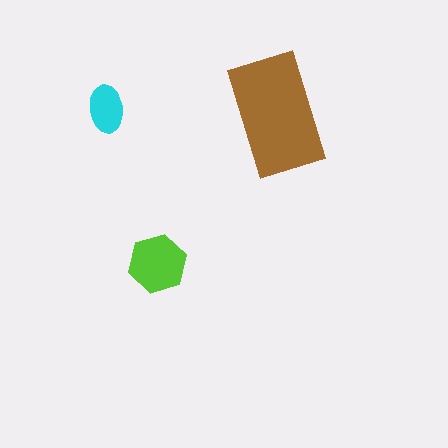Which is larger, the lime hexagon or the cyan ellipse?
The lime hexagon.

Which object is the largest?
The brown rectangle.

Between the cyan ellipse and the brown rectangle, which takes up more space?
The brown rectangle.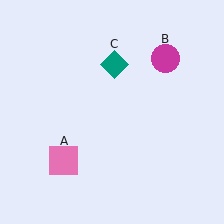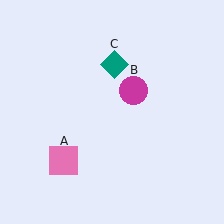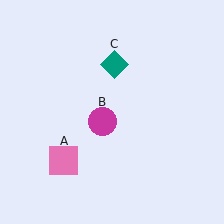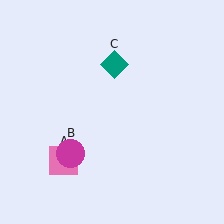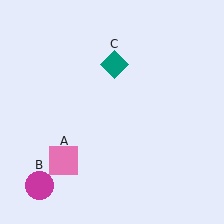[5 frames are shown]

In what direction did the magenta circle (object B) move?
The magenta circle (object B) moved down and to the left.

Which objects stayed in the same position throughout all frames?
Pink square (object A) and teal diamond (object C) remained stationary.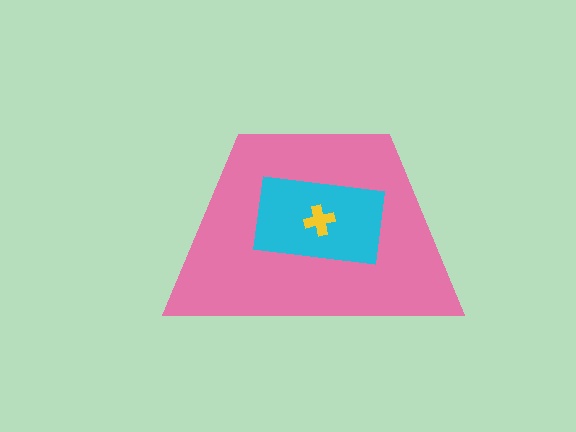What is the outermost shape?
The pink trapezoid.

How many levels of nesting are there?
3.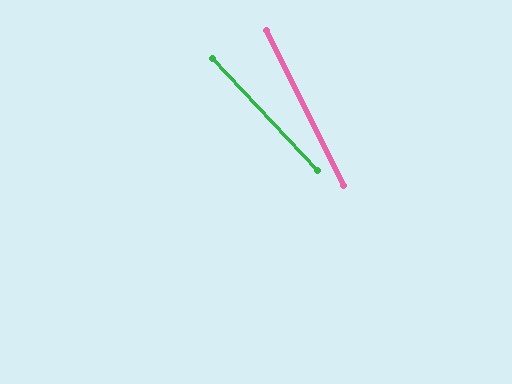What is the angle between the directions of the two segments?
Approximately 17 degrees.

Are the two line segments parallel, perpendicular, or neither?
Neither parallel nor perpendicular — they differ by about 17°.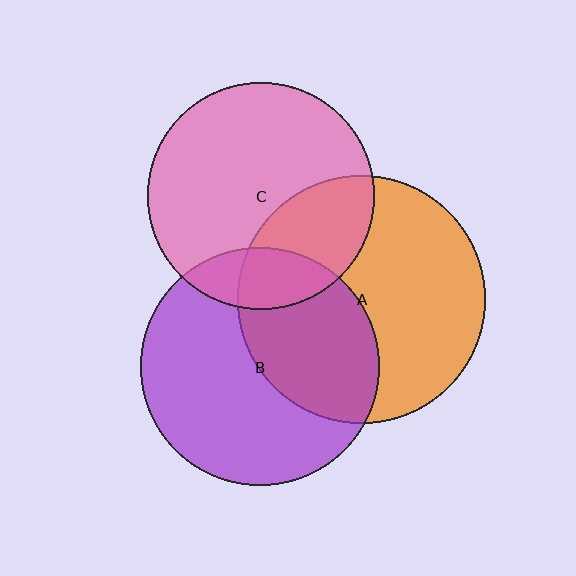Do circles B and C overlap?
Yes.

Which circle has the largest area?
Circle A (orange).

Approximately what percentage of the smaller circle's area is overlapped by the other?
Approximately 15%.